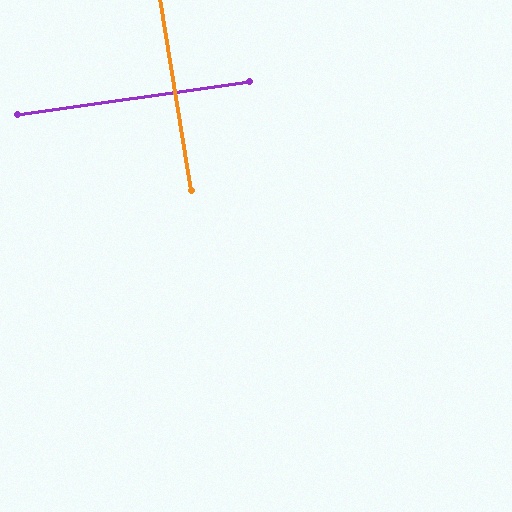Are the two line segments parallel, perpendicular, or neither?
Perpendicular — they meet at approximately 89°.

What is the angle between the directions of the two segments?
Approximately 89 degrees.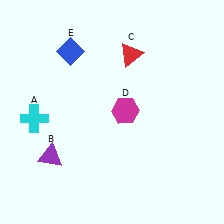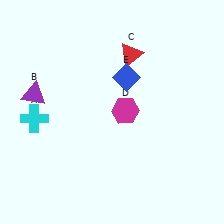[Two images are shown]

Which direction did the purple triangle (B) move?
The purple triangle (B) moved up.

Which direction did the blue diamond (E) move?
The blue diamond (E) moved right.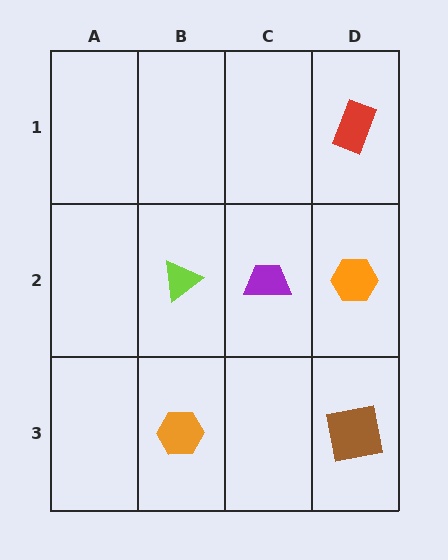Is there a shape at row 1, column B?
No, that cell is empty.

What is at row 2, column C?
A purple trapezoid.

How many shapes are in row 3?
2 shapes.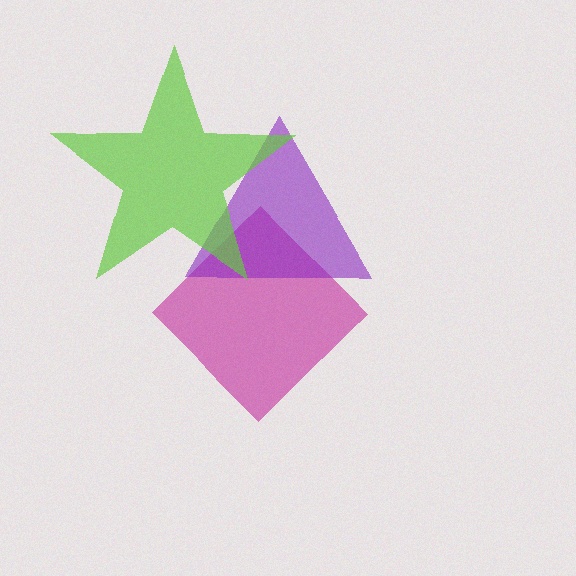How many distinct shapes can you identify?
There are 3 distinct shapes: a magenta diamond, a purple triangle, a lime star.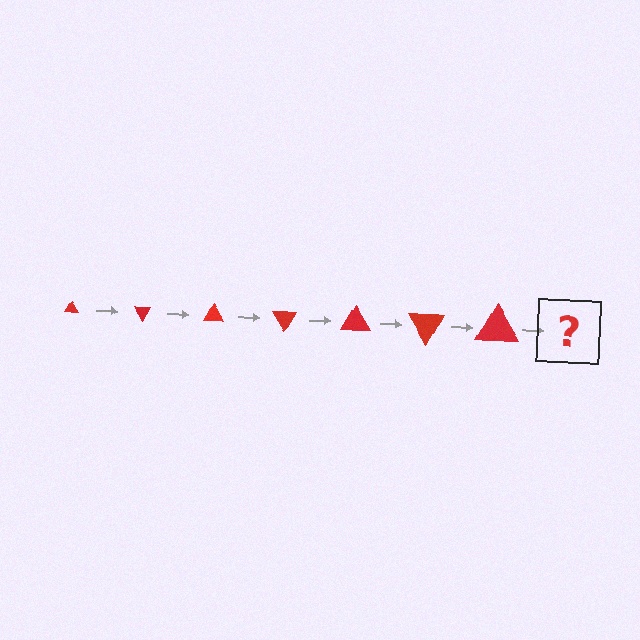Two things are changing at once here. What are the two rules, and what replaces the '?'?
The two rules are that the triangle grows larger each step and it rotates 60 degrees each step. The '?' should be a triangle, larger than the previous one and rotated 420 degrees from the start.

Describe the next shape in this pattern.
It should be a triangle, larger than the previous one and rotated 420 degrees from the start.